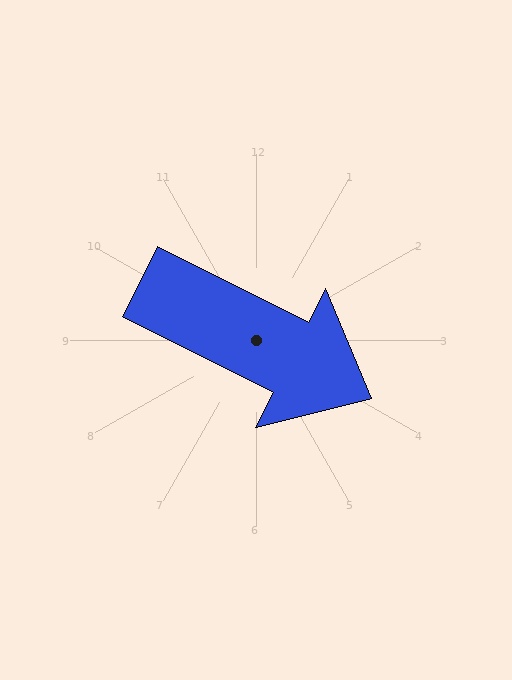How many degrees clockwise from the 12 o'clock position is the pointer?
Approximately 117 degrees.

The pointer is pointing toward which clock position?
Roughly 4 o'clock.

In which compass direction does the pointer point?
Southeast.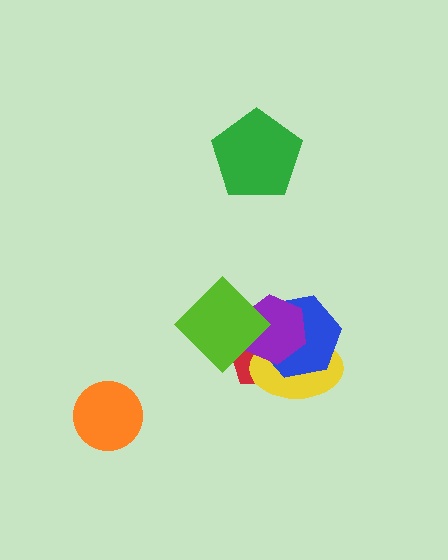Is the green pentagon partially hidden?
No, no other shape covers it.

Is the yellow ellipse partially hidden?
Yes, it is partially covered by another shape.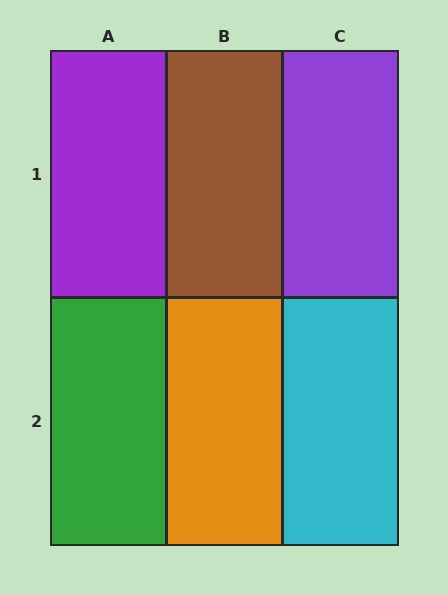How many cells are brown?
1 cell is brown.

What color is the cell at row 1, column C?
Purple.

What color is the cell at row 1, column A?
Purple.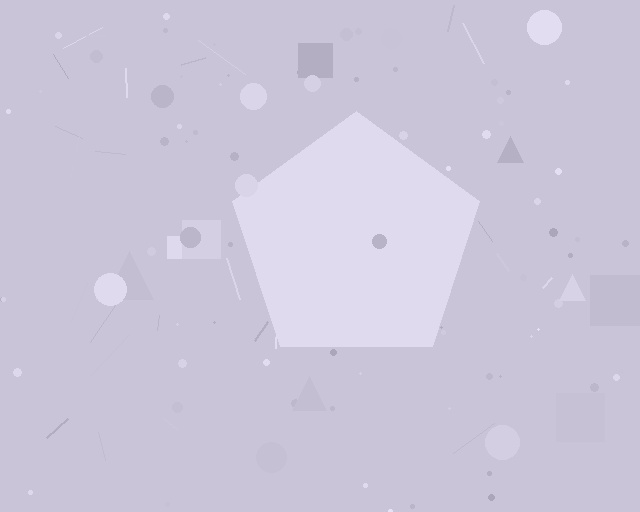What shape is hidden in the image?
A pentagon is hidden in the image.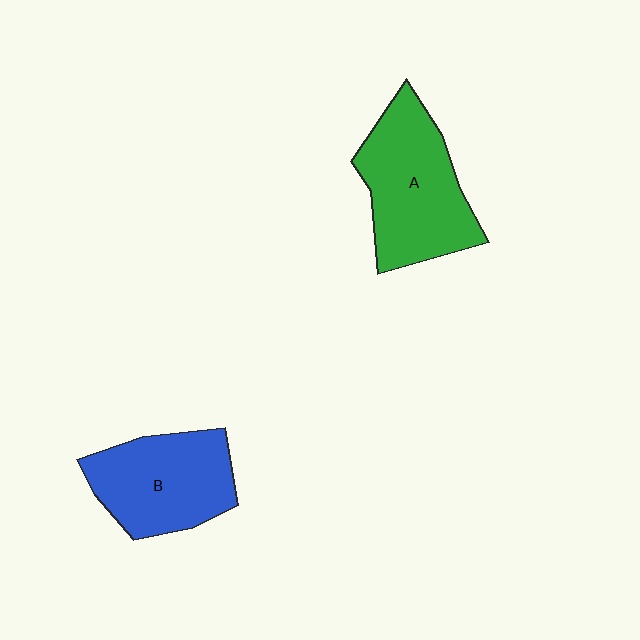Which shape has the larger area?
Shape A (green).